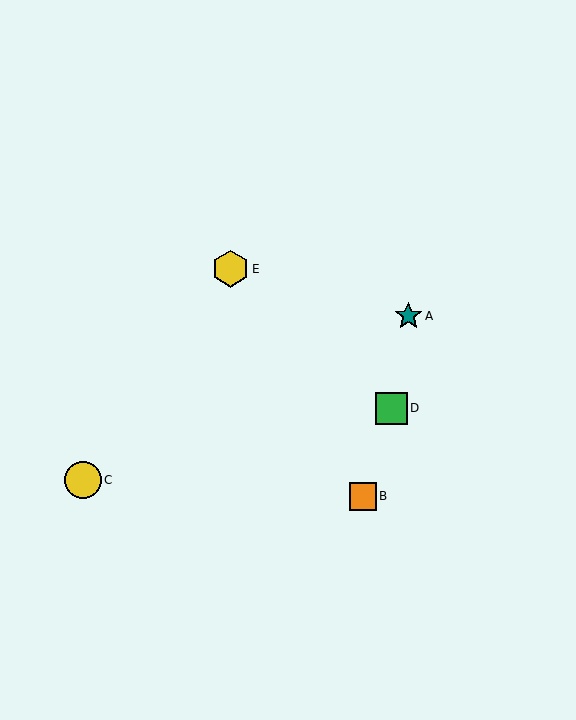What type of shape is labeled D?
Shape D is a green square.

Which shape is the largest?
The yellow circle (labeled C) is the largest.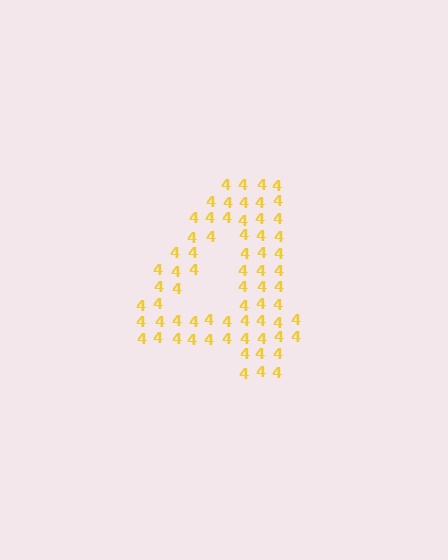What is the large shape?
The large shape is the digit 4.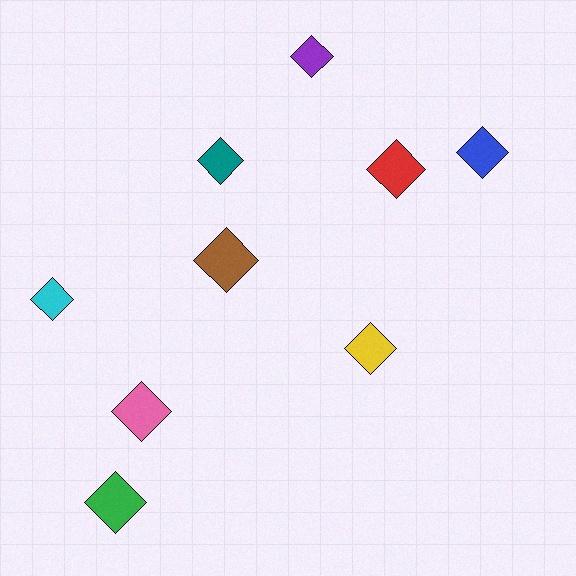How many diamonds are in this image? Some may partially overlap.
There are 9 diamonds.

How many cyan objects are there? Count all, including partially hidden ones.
There is 1 cyan object.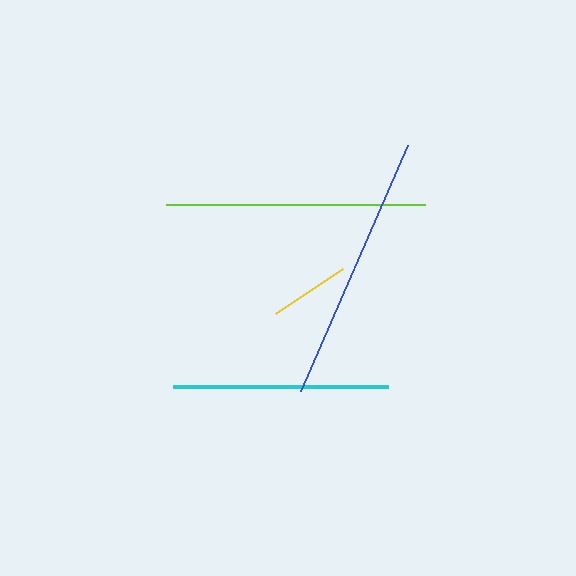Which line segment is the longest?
The blue line is the longest at approximately 268 pixels.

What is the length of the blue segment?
The blue segment is approximately 268 pixels long.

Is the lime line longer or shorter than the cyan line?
The lime line is longer than the cyan line.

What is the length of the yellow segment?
The yellow segment is approximately 81 pixels long.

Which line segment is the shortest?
The yellow line is the shortest at approximately 81 pixels.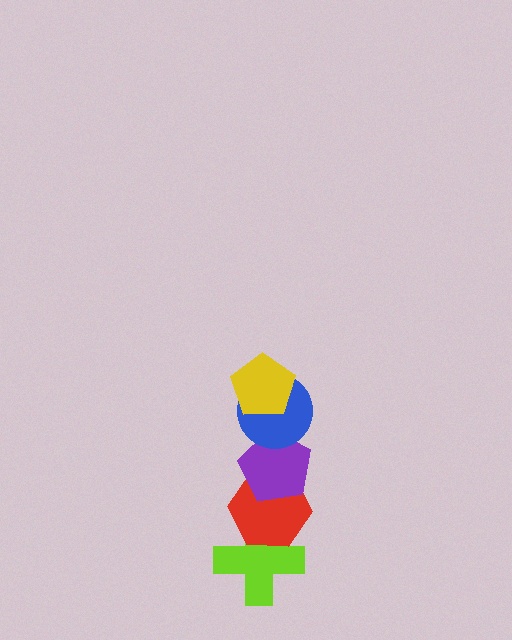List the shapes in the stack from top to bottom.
From top to bottom: the yellow pentagon, the blue circle, the purple pentagon, the red hexagon, the lime cross.